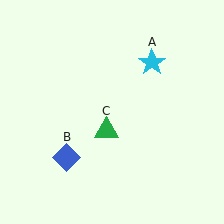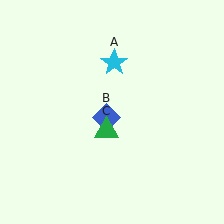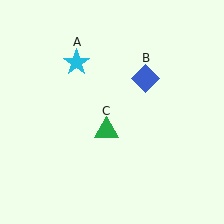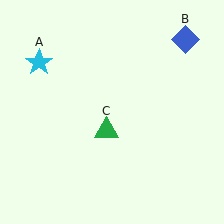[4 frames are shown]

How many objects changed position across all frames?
2 objects changed position: cyan star (object A), blue diamond (object B).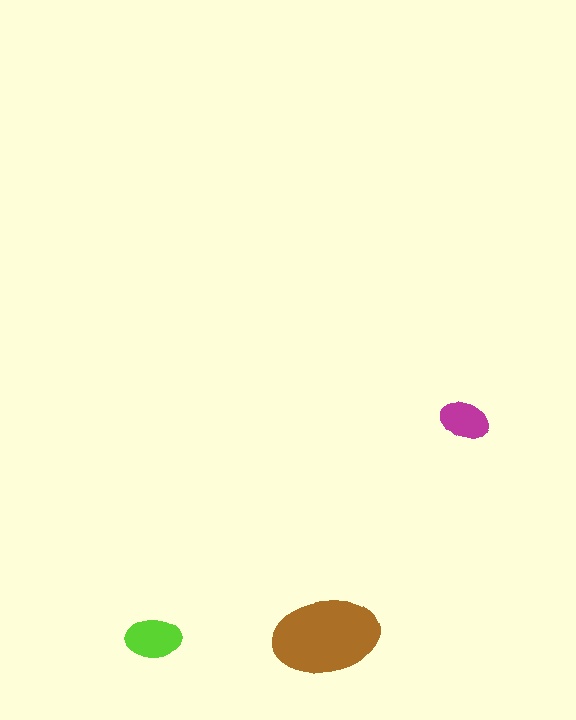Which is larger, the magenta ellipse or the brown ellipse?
The brown one.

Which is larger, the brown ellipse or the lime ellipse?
The brown one.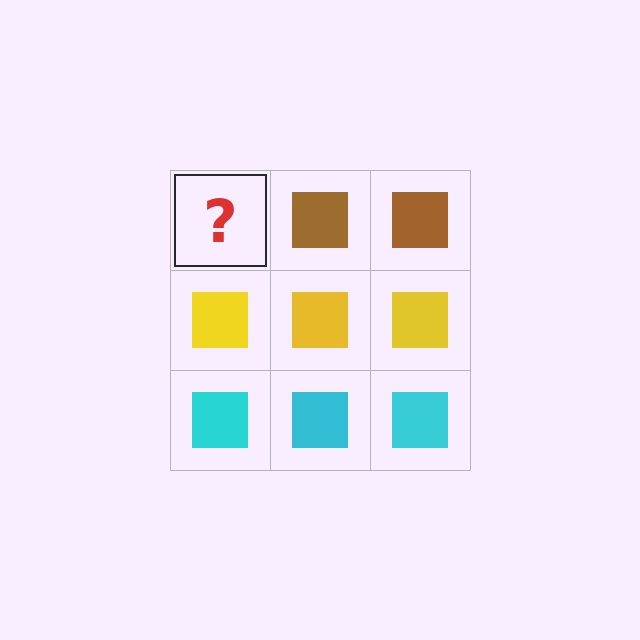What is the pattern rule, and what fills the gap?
The rule is that each row has a consistent color. The gap should be filled with a brown square.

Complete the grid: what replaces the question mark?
The question mark should be replaced with a brown square.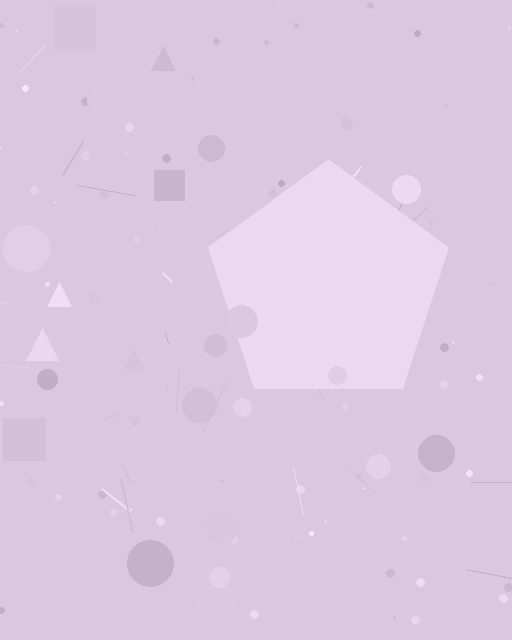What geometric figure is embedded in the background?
A pentagon is embedded in the background.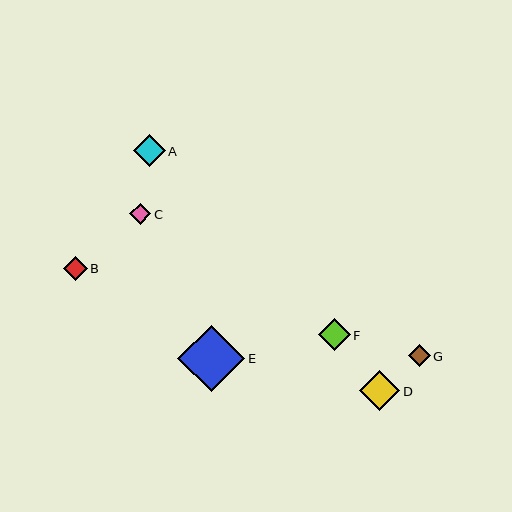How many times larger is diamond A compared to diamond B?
Diamond A is approximately 1.3 times the size of diamond B.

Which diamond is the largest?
Diamond E is the largest with a size of approximately 67 pixels.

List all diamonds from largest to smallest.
From largest to smallest: E, D, A, F, B, G, C.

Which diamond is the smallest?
Diamond C is the smallest with a size of approximately 21 pixels.